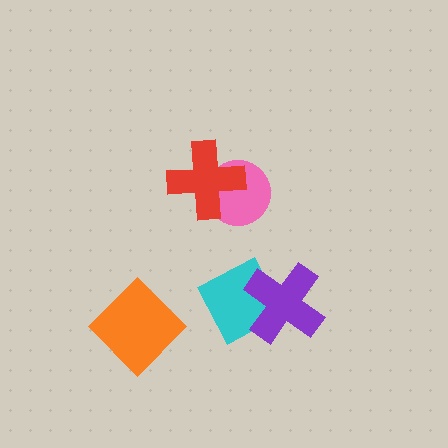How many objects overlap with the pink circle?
1 object overlaps with the pink circle.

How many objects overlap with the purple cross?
1 object overlaps with the purple cross.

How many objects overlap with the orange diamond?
0 objects overlap with the orange diamond.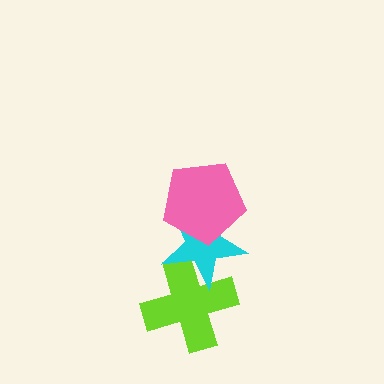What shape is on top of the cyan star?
The pink pentagon is on top of the cyan star.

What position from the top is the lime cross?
The lime cross is 3rd from the top.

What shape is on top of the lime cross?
The cyan star is on top of the lime cross.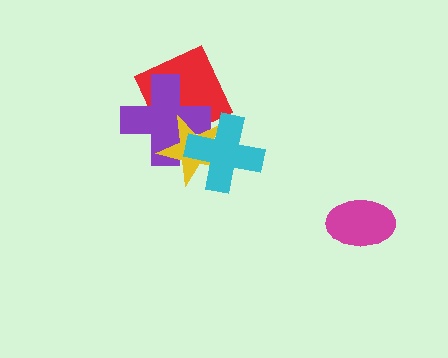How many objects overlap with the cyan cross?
2 objects overlap with the cyan cross.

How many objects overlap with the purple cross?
3 objects overlap with the purple cross.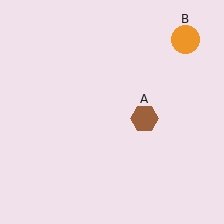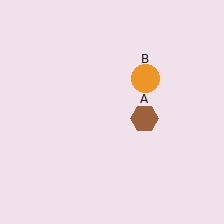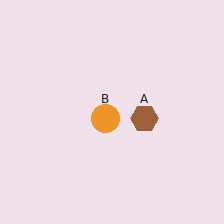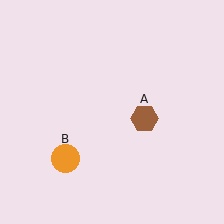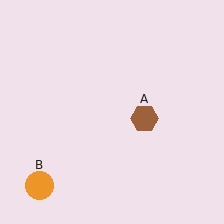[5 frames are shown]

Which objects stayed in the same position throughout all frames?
Brown hexagon (object A) remained stationary.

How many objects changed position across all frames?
1 object changed position: orange circle (object B).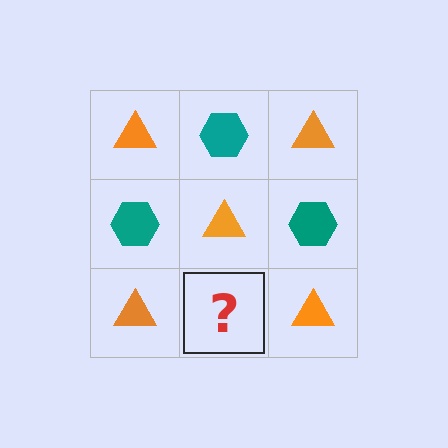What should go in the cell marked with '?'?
The missing cell should contain a teal hexagon.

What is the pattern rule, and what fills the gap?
The rule is that it alternates orange triangle and teal hexagon in a checkerboard pattern. The gap should be filled with a teal hexagon.